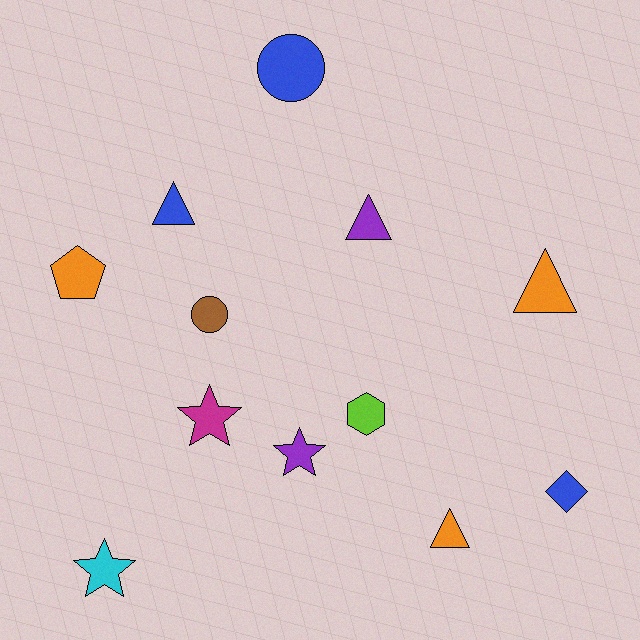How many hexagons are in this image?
There is 1 hexagon.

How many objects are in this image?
There are 12 objects.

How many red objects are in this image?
There are no red objects.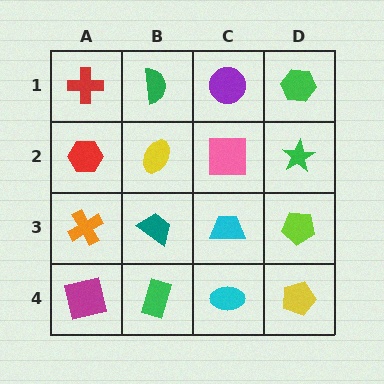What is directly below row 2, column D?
A lime pentagon.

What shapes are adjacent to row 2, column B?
A green semicircle (row 1, column B), a teal trapezoid (row 3, column B), a red hexagon (row 2, column A), a pink square (row 2, column C).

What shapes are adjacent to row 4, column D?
A lime pentagon (row 3, column D), a cyan ellipse (row 4, column C).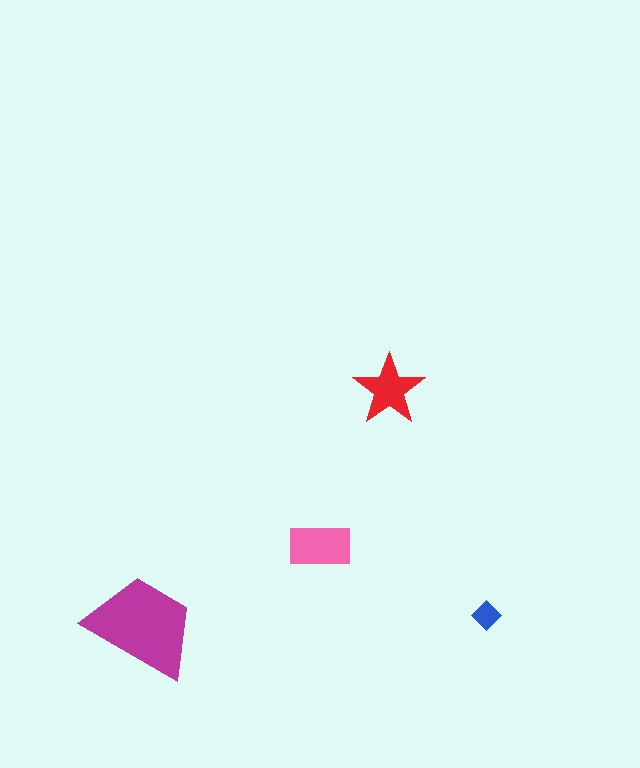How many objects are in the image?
There are 4 objects in the image.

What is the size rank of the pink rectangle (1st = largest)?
2nd.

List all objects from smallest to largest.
The blue diamond, the red star, the pink rectangle, the magenta trapezoid.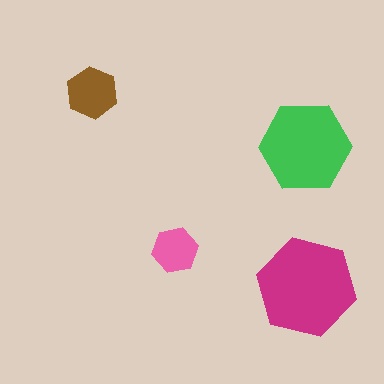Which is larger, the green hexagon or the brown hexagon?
The green one.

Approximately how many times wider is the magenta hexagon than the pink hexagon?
About 2 times wider.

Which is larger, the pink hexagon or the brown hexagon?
The brown one.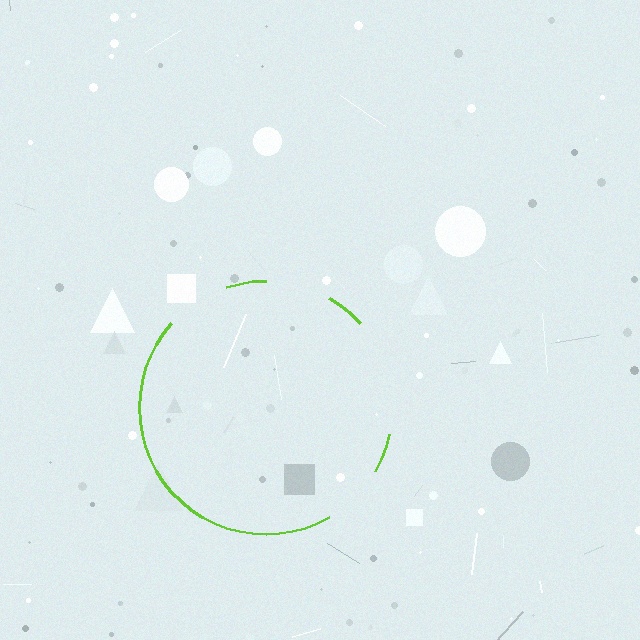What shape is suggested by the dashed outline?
The dashed outline suggests a circle.